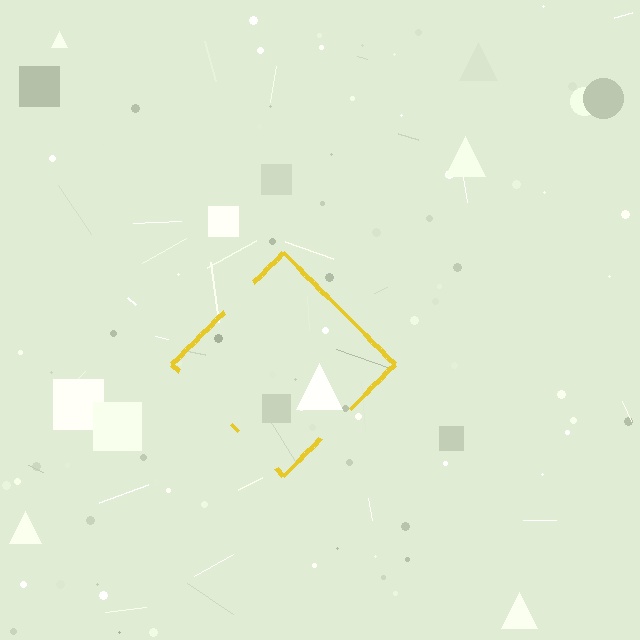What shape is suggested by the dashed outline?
The dashed outline suggests a diamond.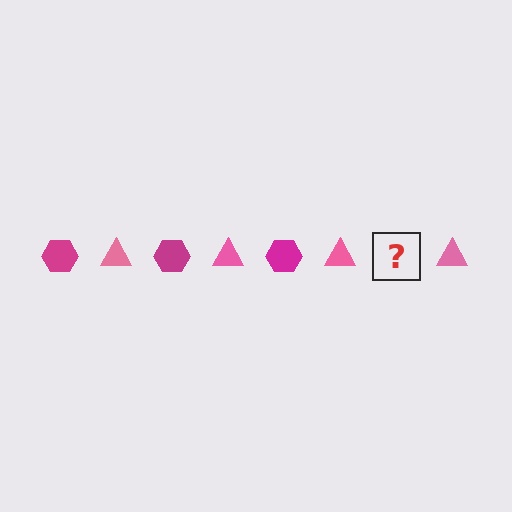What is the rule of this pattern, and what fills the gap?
The rule is that the pattern alternates between magenta hexagon and pink triangle. The gap should be filled with a magenta hexagon.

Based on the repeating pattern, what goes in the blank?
The blank should be a magenta hexagon.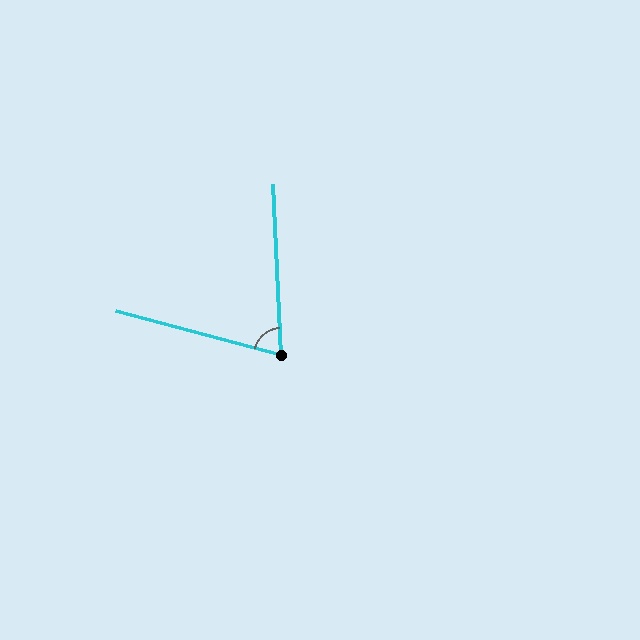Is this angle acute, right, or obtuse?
It is acute.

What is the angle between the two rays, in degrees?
Approximately 72 degrees.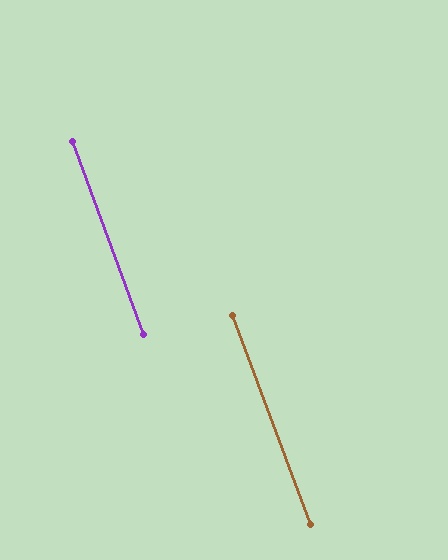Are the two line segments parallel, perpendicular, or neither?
Parallel — their directions differ by only 0.2°.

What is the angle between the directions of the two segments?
Approximately 0 degrees.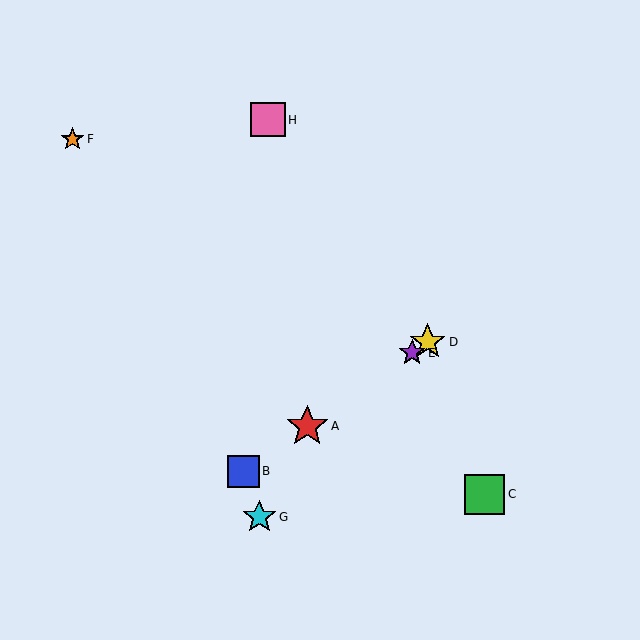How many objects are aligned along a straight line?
4 objects (A, B, D, E) are aligned along a straight line.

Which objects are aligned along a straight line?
Objects A, B, D, E are aligned along a straight line.